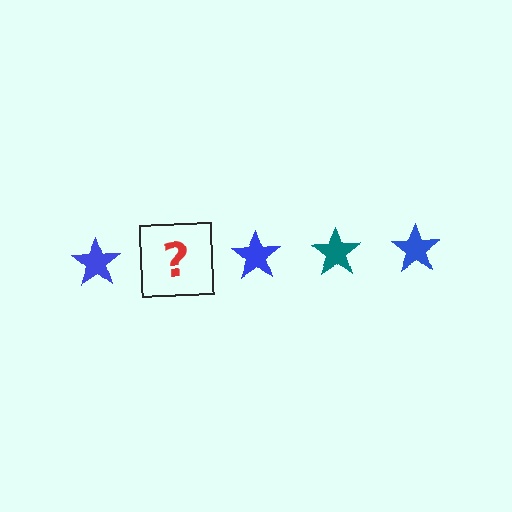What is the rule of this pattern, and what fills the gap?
The rule is that the pattern cycles through blue, teal stars. The gap should be filled with a teal star.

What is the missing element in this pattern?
The missing element is a teal star.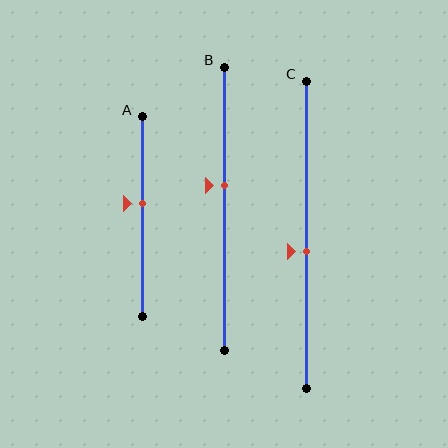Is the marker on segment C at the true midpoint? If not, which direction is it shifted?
No, the marker on segment C is shifted downward by about 5% of the segment length.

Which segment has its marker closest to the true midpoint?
Segment C has its marker closest to the true midpoint.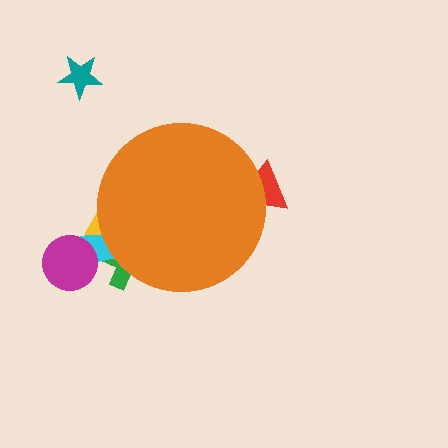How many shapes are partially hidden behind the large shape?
4 shapes are partially hidden.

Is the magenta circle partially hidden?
No, the magenta circle is fully visible.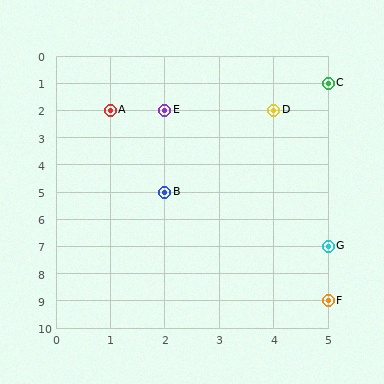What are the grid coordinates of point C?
Point C is at grid coordinates (5, 1).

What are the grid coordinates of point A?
Point A is at grid coordinates (1, 2).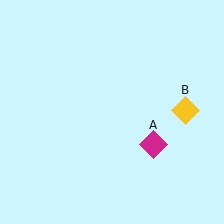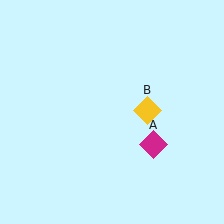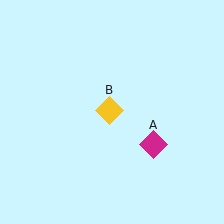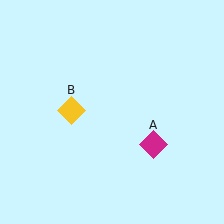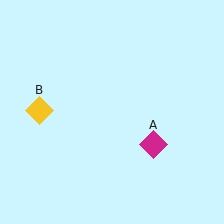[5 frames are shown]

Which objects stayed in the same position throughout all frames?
Magenta diamond (object A) remained stationary.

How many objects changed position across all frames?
1 object changed position: yellow diamond (object B).